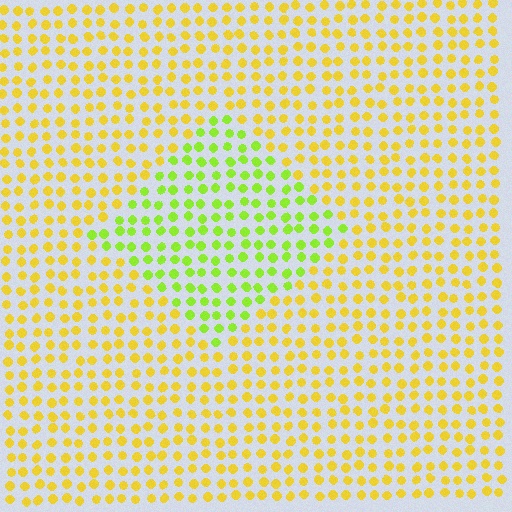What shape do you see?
I see a diamond.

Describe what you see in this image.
The image is filled with small yellow elements in a uniform arrangement. A diamond-shaped region is visible where the elements are tinted to a slightly different hue, forming a subtle color boundary.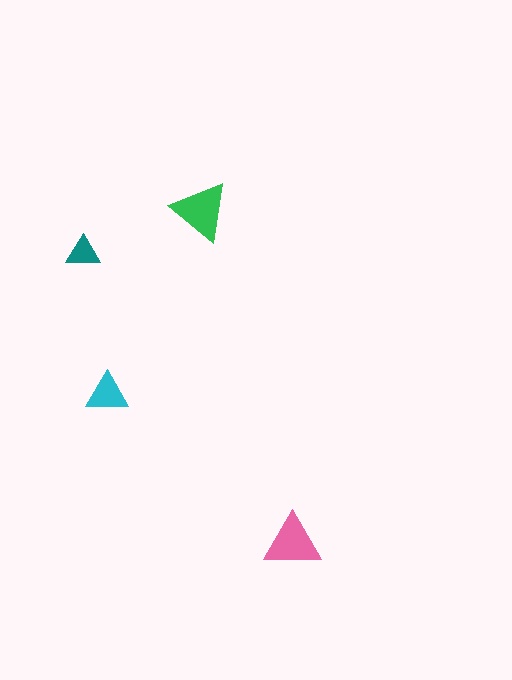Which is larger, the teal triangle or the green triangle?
The green one.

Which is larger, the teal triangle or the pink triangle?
The pink one.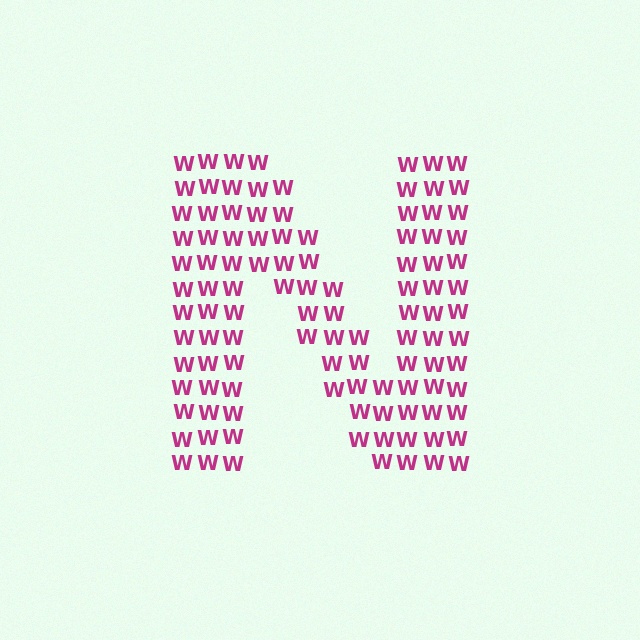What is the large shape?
The large shape is the letter N.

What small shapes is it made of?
It is made of small letter W's.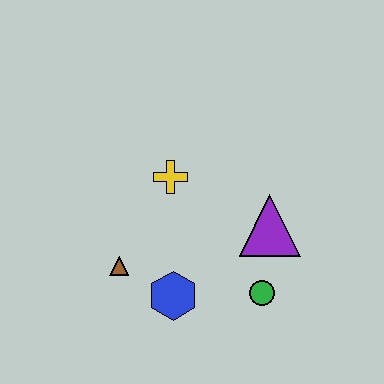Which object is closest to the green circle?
The purple triangle is closest to the green circle.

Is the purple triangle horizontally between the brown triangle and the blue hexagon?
No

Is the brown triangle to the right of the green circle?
No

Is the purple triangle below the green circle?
No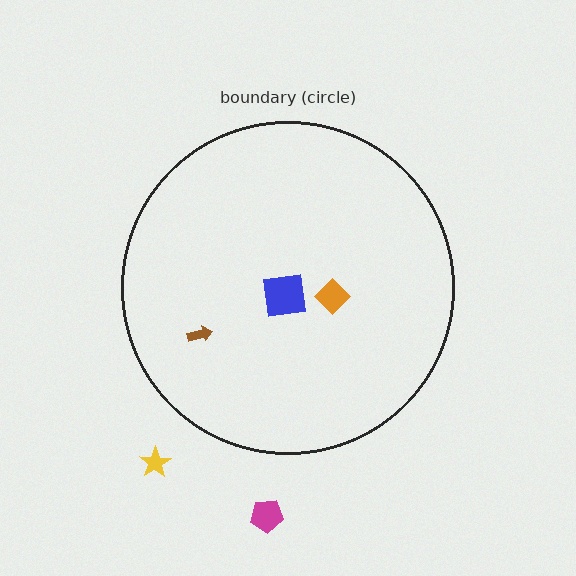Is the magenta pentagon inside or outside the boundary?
Outside.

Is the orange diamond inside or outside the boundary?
Inside.